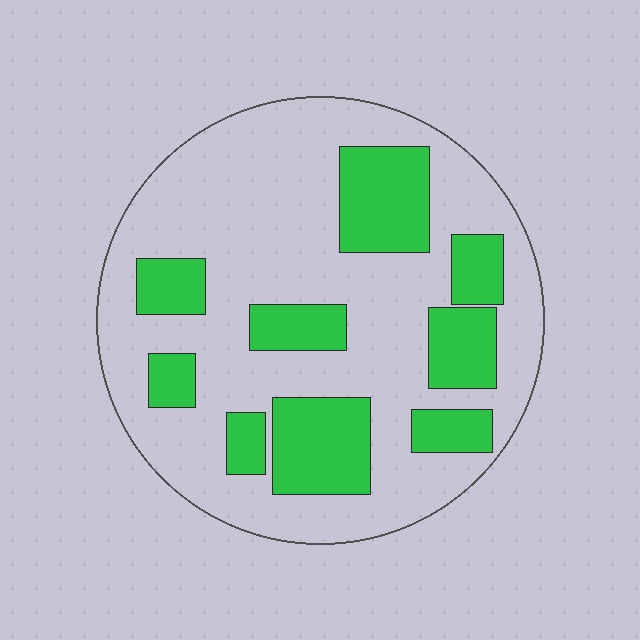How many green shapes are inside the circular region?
9.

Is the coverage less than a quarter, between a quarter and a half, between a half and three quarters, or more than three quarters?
Between a quarter and a half.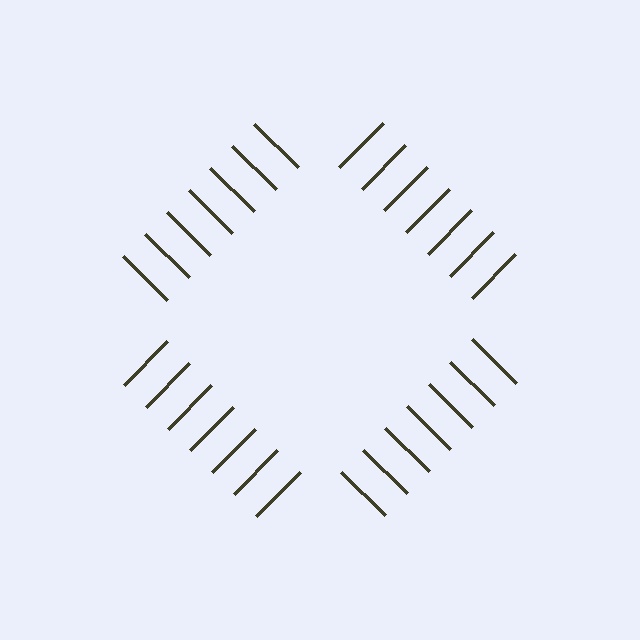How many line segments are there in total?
28 — 7 along each of the 4 edges.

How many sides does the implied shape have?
4 sides — the line-ends trace a square.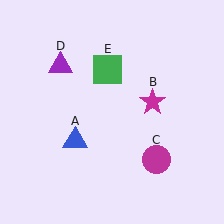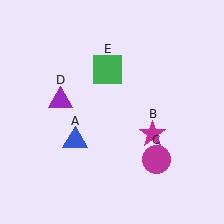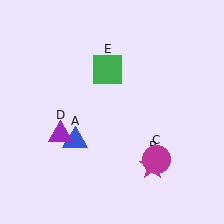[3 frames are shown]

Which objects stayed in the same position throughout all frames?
Blue triangle (object A) and magenta circle (object C) and green square (object E) remained stationary.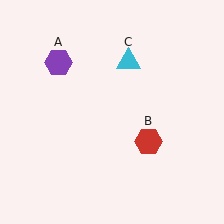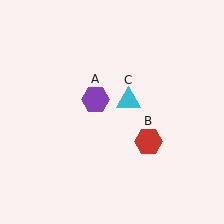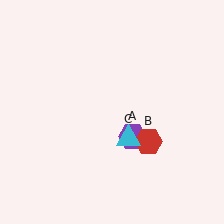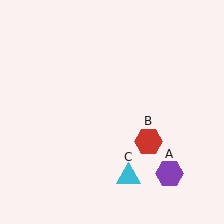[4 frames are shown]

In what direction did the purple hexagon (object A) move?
The purple hexagon (object A) moved down and to the right.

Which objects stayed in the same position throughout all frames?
Red hexagon (object B) remained stationary.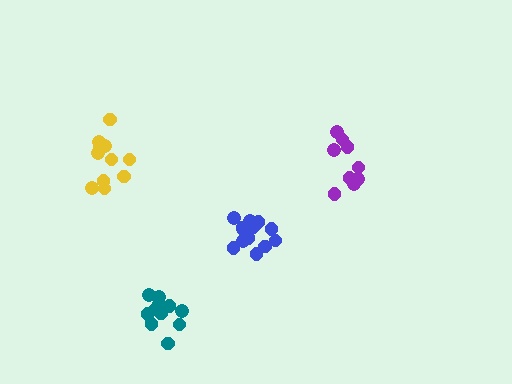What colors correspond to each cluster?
The clusters are colored: teal, yellow, blue, purple.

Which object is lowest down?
The teal cluster is bottommost.